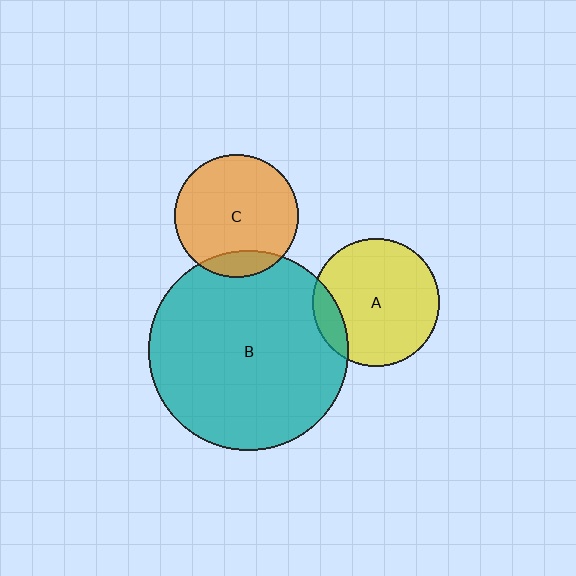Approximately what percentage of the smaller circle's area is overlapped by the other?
Approximately 15%.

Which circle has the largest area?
Circle B (teal).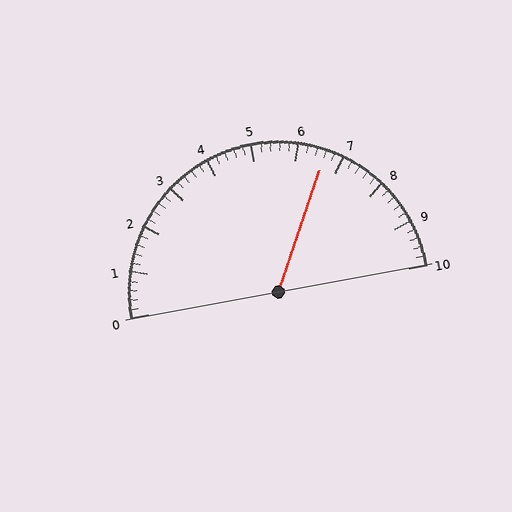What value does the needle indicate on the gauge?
The needle indicates approximately 6.6.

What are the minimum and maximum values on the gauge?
The gauge ranges from 0 to 10.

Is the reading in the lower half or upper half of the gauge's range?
The reading is in the upper half of the range (0 to 10).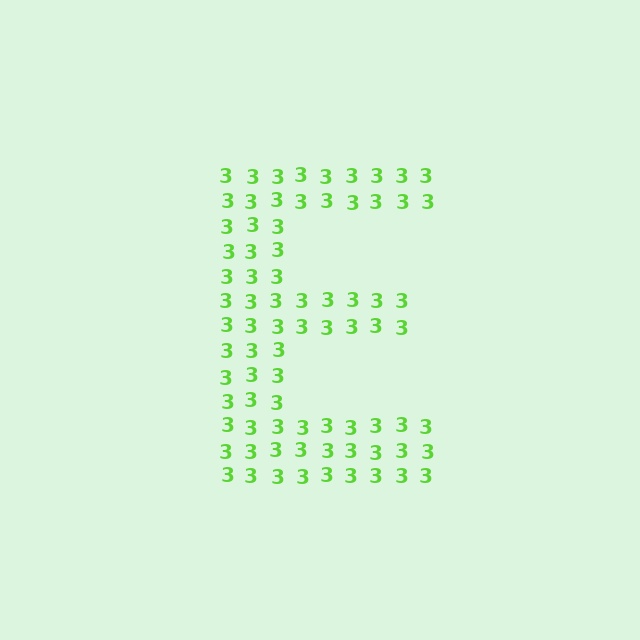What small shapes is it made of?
It is made of small digit 3's.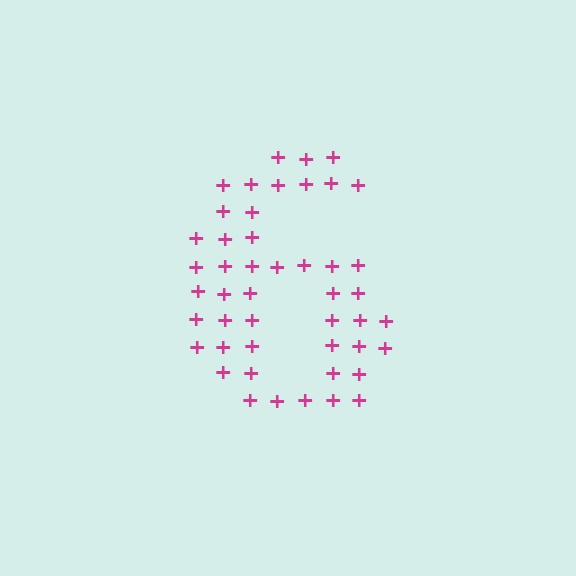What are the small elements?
The small elements are plus signs.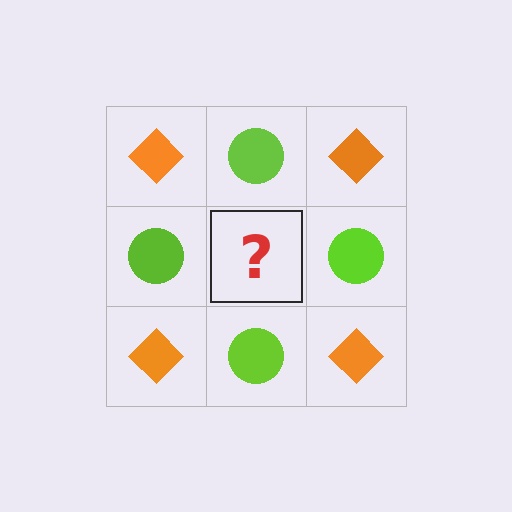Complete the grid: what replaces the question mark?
The question mark should be replaced with an orange diamond.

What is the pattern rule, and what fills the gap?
The rule is that it alternates orange diamond and lime circle in a checkerboard pattern. The gap should be filled with an orange diamond.